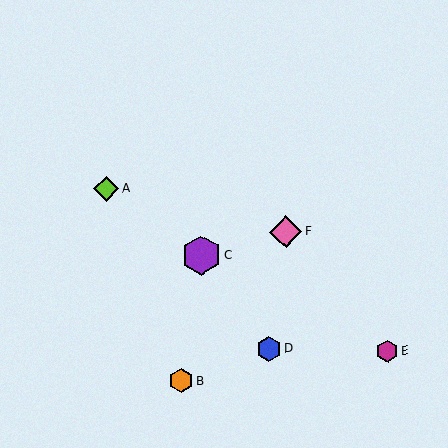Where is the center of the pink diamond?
The center of the pink diamond is at (286, 232).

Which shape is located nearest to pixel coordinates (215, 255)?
The purple hexagon (labeled C) at (201, 255) is nearest to that location.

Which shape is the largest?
The purple hexagon (labeled C) is the largest.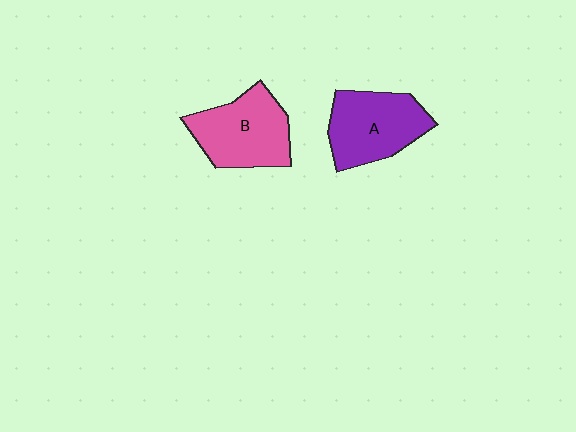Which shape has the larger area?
Shape B (pink).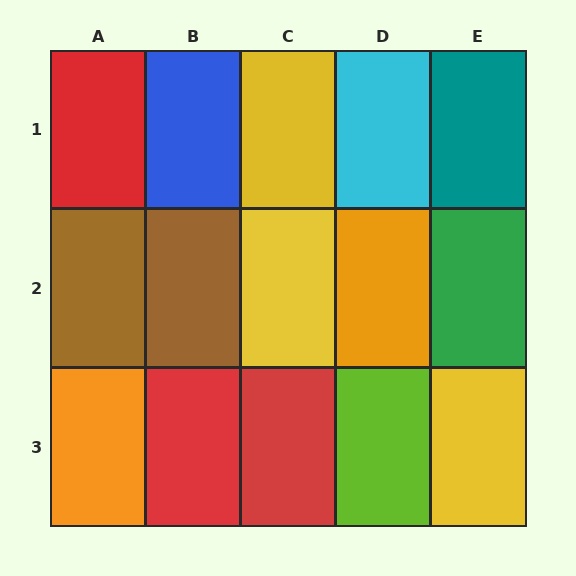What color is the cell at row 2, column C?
Yellow.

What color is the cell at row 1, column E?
Teal.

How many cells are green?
1 cell is green.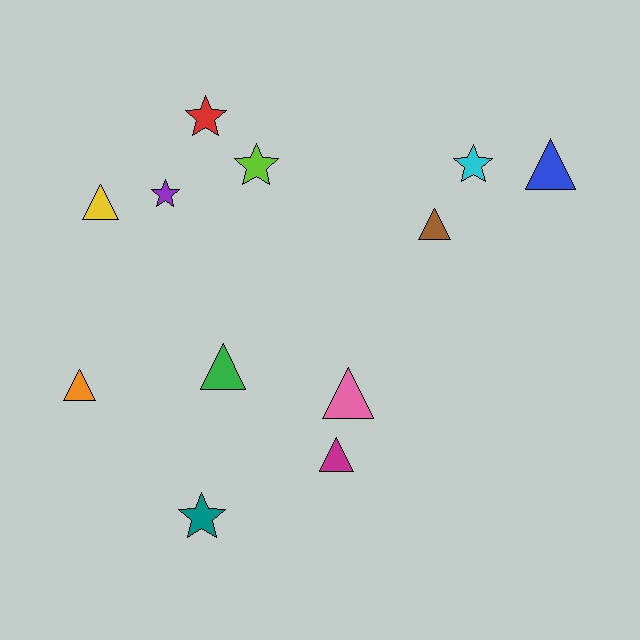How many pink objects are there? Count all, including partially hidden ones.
There is 1 pink object.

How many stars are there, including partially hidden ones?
There are 5 stars.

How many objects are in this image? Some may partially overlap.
There are 12 objects.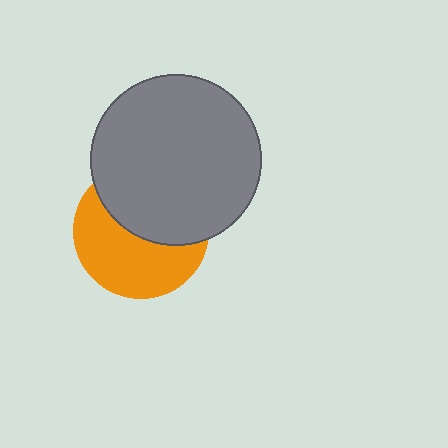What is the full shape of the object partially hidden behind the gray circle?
The partially hidden object is an orange circle.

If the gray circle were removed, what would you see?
You would see the complete orange circle.